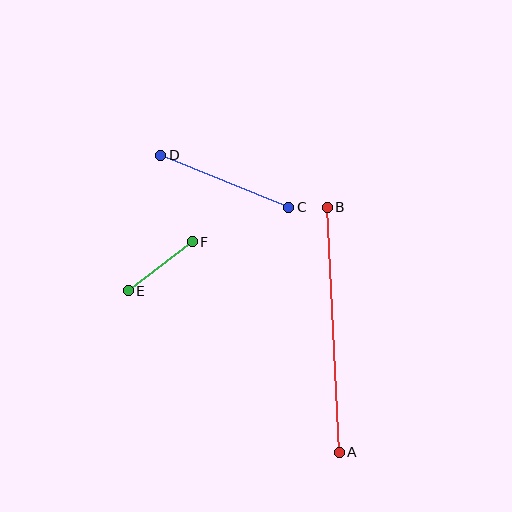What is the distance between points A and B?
The distance is approximately 246 pixels.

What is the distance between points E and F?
The distance is approximately 81 pixels.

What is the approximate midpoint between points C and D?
The midpoint is at approximately (225, 181) pixels.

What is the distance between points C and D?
The distance is approximately 138 pixels.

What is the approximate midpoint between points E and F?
The midpoint is at approximately (160, 266) pixels.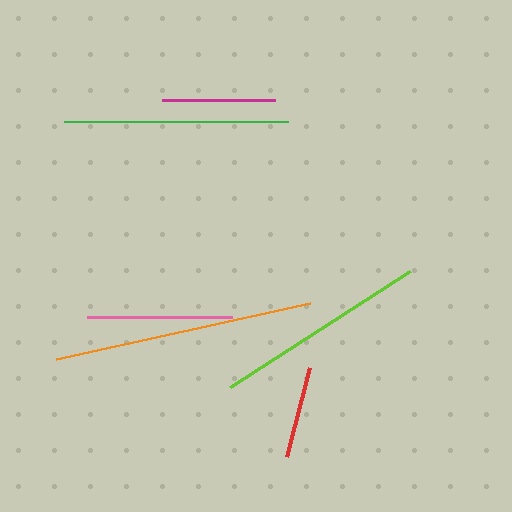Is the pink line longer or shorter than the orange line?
The orange line is longer than the pink line.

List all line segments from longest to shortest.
From longest to shortest: orange, green, lime, pink, magenta, red.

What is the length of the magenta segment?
The magenta segment is approximately 113 pixels long.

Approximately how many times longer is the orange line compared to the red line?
The orange line is approximately 2.8 times the length of the red line.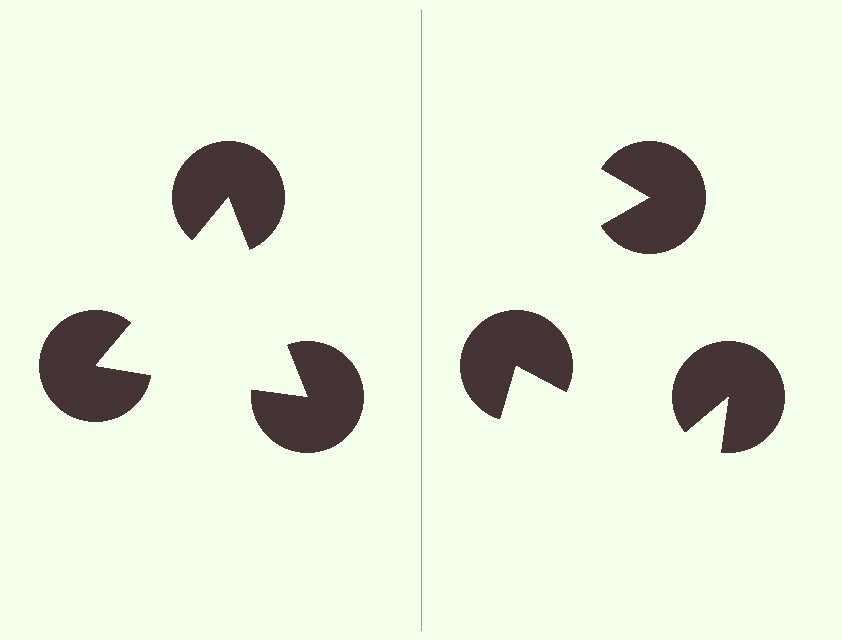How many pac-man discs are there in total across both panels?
6 — 3 on each side.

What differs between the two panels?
The pac-man discs are positioned identically on both sides; only the wedge orientations differ. On the left they align to a triangle; on the right they are misaligned.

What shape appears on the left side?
An illusory triangle.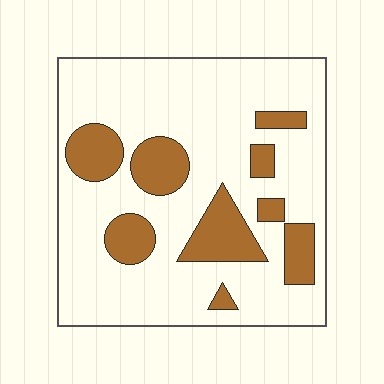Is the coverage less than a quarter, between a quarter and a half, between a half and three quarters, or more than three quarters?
Less than a quarter.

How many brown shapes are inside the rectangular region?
9.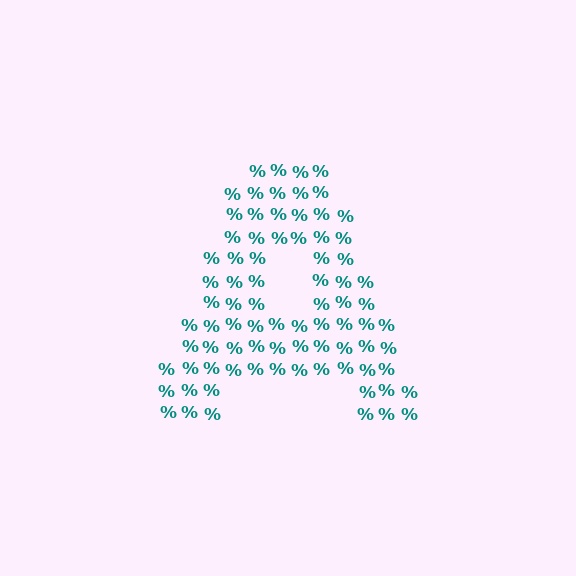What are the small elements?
The small elements are percent signs.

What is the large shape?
The large shape is the letter A.